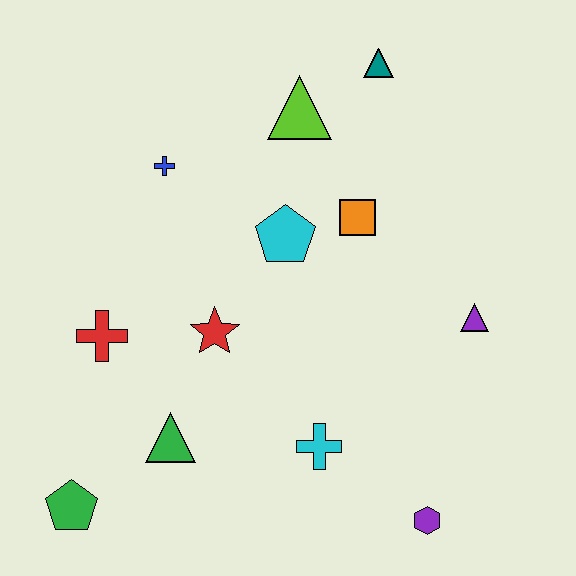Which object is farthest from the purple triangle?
The green pentagon is farthest from the purple triangle.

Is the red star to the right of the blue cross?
Yes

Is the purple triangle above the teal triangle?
No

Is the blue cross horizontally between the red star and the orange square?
No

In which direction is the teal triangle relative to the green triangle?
The teal triangle is above the green triangle.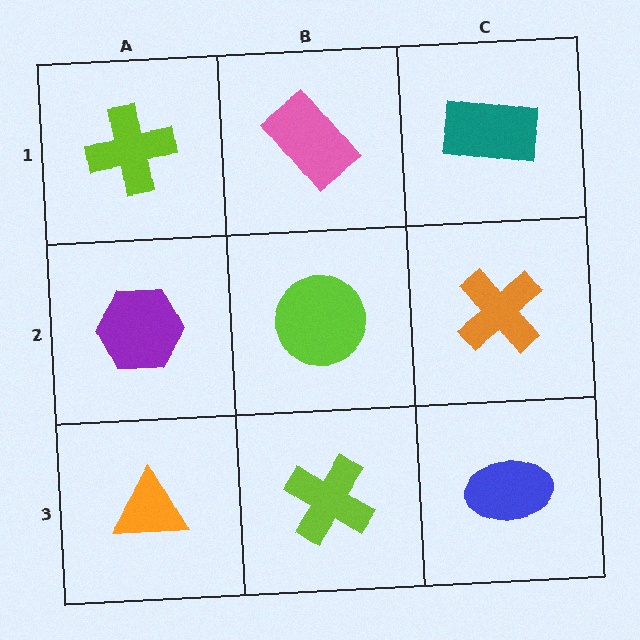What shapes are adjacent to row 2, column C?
A teal rectangle (row 1, column C), a blue ellipse (row 3, column C), a lime circle (row 2, column B).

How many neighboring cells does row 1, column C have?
2.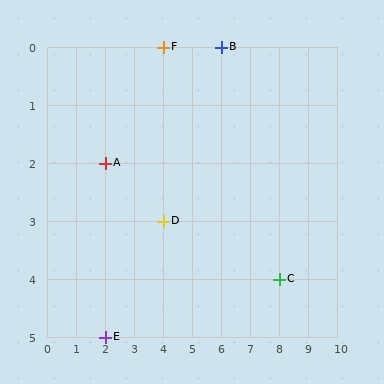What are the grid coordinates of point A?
Point A is at grid coordinates (2, 2).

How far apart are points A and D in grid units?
Points A and D are 2 columns and 1 row apart (about 2.2 grid units diagonally).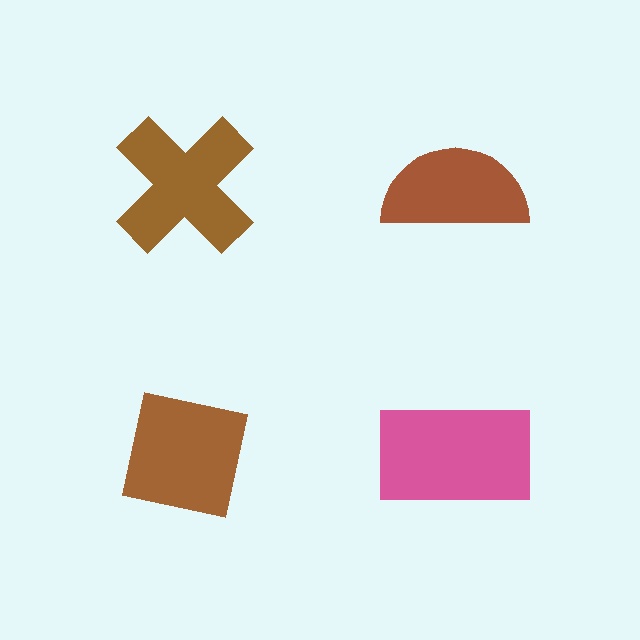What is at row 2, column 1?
A brown square.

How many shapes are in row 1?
2 shapes.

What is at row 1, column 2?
A brown semicircle.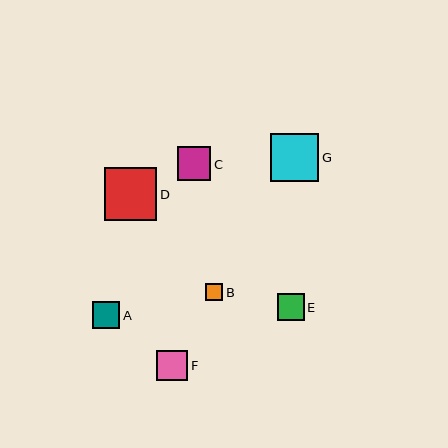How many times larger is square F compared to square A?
Square F is approximately 1.1 times the size of square A.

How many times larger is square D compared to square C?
Square D is approximately 1.6 times the size of square C.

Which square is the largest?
Square D is the largest with a size of approximately 53 pixels.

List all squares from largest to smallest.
From largest to smallest: D, G, C, F, A, E, B.